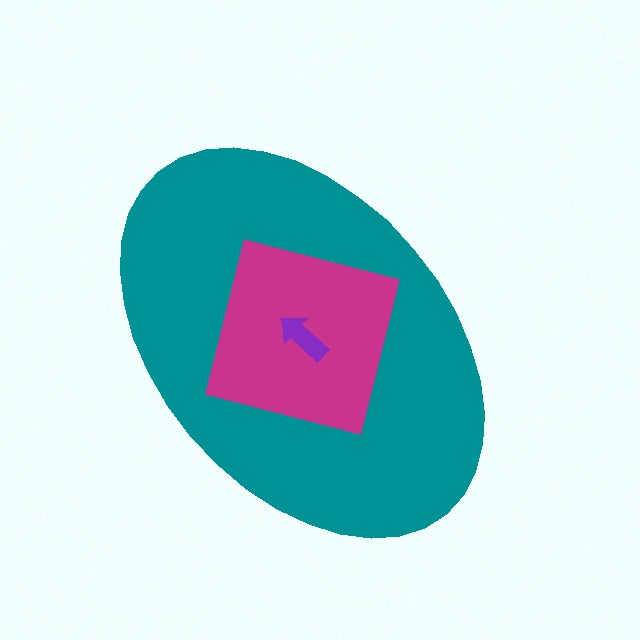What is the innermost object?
The purple arrow.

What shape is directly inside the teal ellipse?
The magenta square.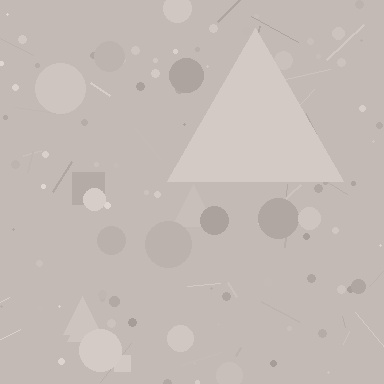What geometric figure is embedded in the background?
A triangle is embedded in the background.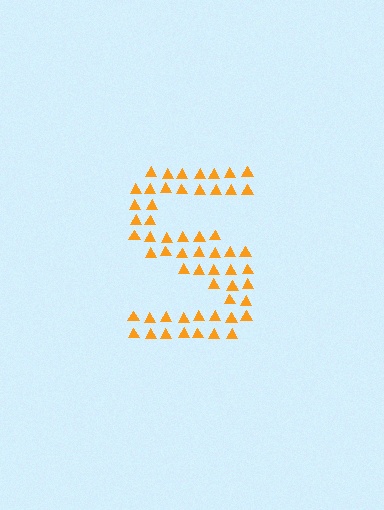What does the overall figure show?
The overall figure shows the letter S.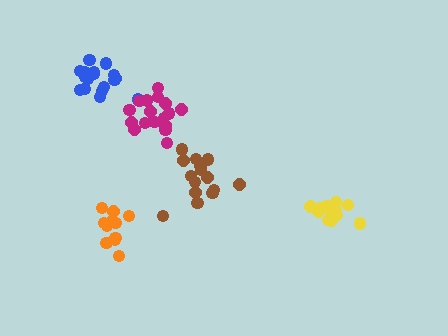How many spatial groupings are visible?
There are 5 spatial groupings.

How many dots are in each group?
Group 1: 15 dots, Group 2: 17 dots, Group 3: 11 dots, Group 4: 12 dots, Group 5: 17 dots (72 total).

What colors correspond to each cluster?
The clusters are colored: brown, blue, orange, yellow, magenta.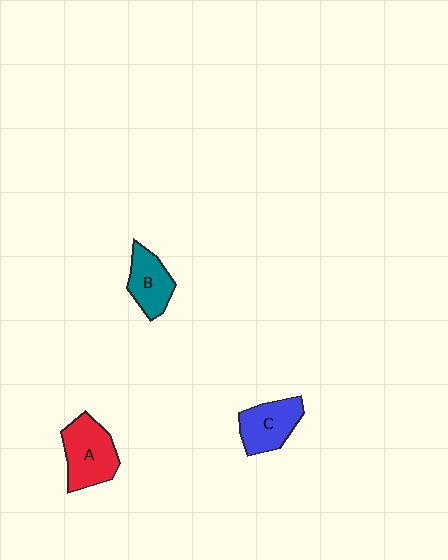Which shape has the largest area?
Shape A (red).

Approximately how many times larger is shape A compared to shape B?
Approximately 1.4 times.